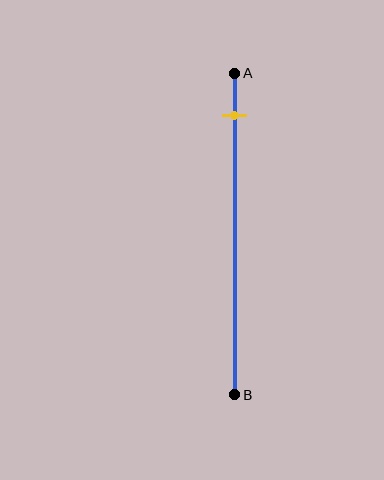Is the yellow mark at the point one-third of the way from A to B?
No, the mark is at about 15% from A, not at the 33% one-third point.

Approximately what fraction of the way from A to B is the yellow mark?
The yellow mark is approximately 15% of the way from A to B.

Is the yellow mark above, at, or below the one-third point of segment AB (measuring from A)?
The yellow mark is above the one-third point of segment AB.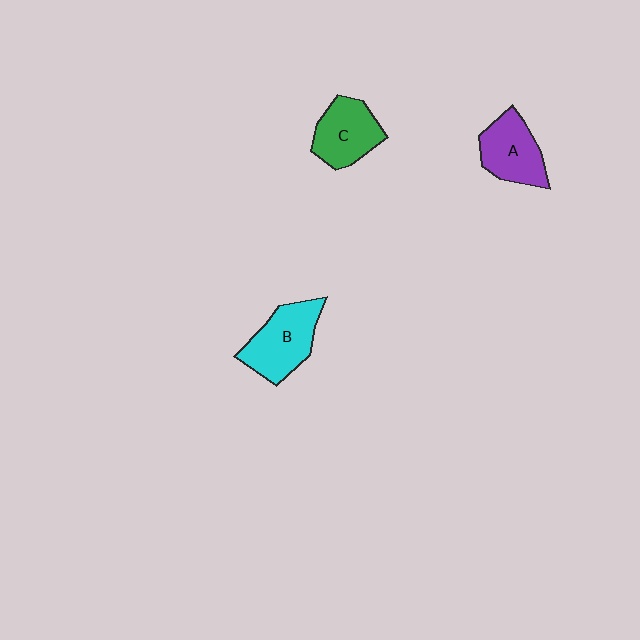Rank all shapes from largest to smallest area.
From largest to smallest: B (cyan), C (green), A (purple).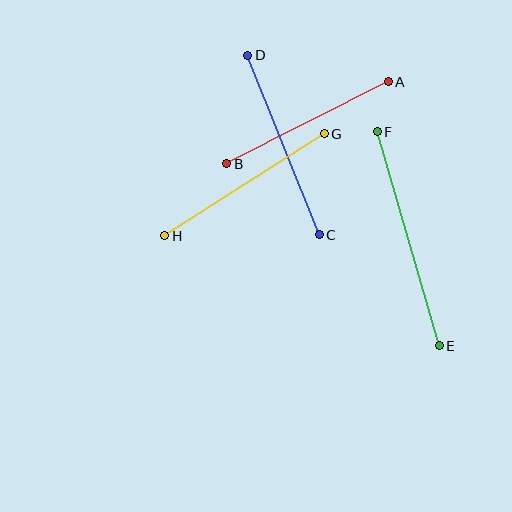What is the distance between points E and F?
The distance is approximately 223 pixels.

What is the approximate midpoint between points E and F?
The midpoint is at approximately (408, 239) pixels.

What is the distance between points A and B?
The distance is approximately 181 pixels.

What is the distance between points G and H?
The distance is approximately 189 pixels.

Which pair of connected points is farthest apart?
Points E and F are farthest apart.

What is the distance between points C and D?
The distance is approximately 193 pixels.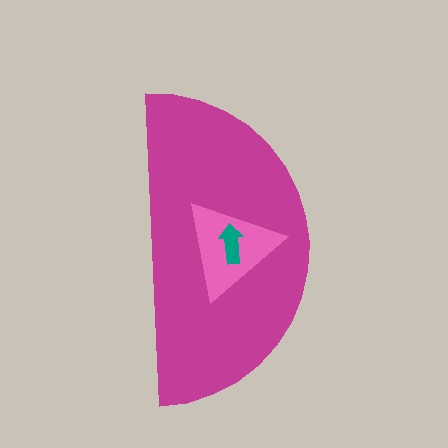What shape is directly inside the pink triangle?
The teal arrow.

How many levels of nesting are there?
3.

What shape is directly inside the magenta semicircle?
The pink triangle.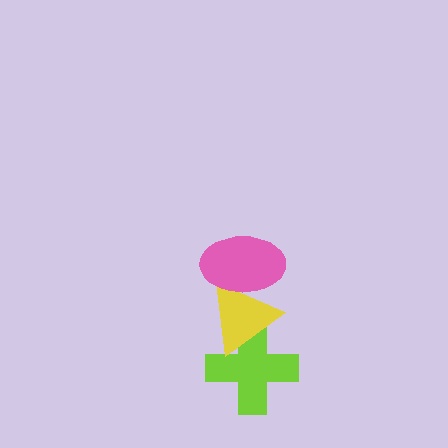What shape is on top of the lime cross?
The yellow triangle is on top of the lime cross.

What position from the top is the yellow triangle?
The yellow triangle is 2nd from the top.